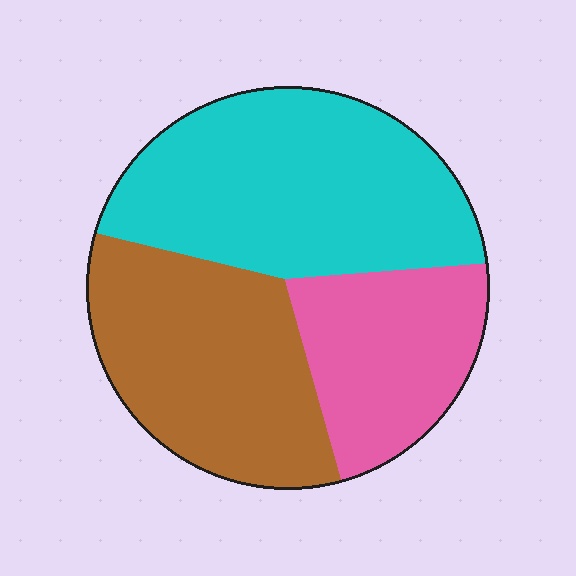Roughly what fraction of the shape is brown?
Brown covers roughly 35% of the shape.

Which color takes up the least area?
Pink, at roughly 25%.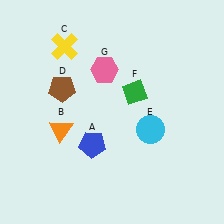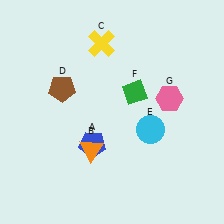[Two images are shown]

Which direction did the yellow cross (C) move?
The yellow cross (C) moved right.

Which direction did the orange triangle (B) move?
The orange triangle (B) moved right.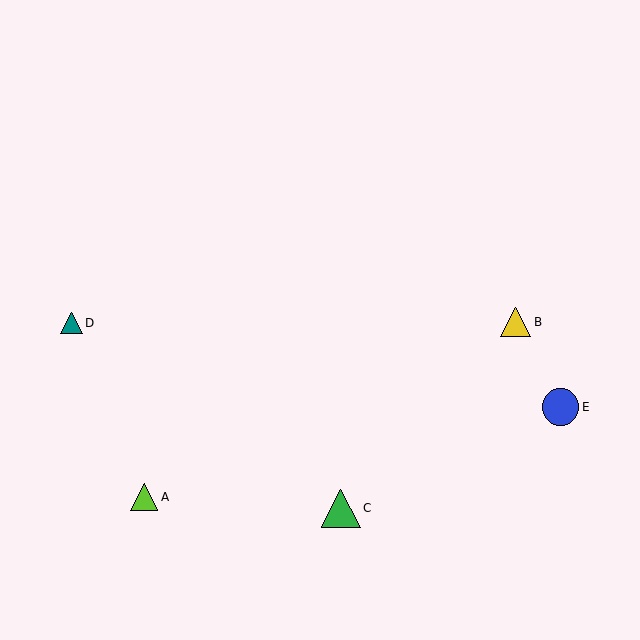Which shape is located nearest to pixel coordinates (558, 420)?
The blue circle (labeled E) at (560, 407) is nearest to that location.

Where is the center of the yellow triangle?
The center of the yellow triangle is at (516, 322).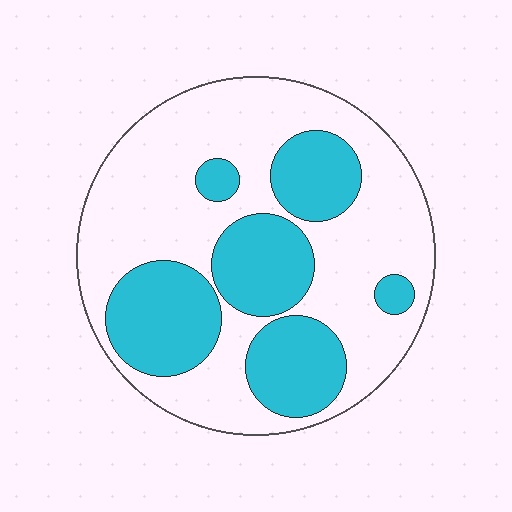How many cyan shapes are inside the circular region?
6.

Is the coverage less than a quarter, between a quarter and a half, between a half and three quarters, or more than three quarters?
Between a quarter and a half.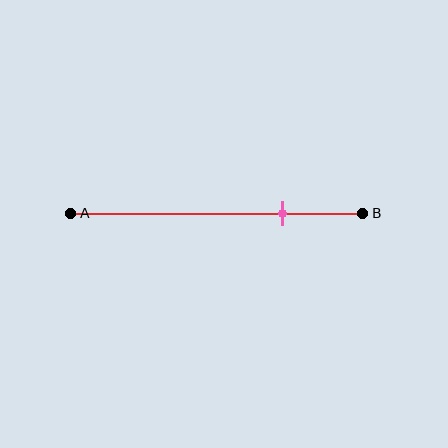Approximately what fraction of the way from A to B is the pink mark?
The pink mark is approximately 75% of the way from A to B.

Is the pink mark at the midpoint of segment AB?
No, the mark is at about 75% from A, not at the 50% midpoint.